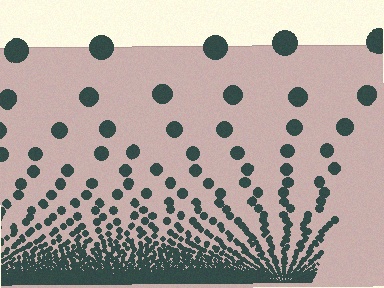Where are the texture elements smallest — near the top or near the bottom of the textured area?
Near the bottom.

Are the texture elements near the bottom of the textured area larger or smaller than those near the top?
Smaller. The gradient is inverted — elements near the bottom are smaller and denser.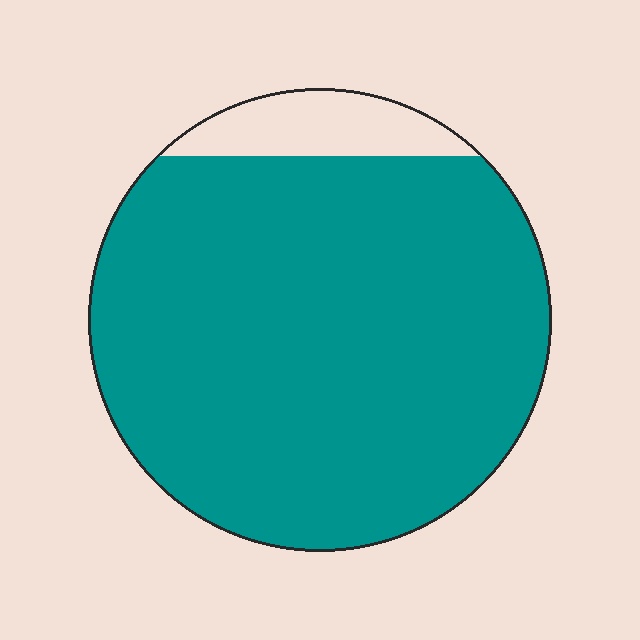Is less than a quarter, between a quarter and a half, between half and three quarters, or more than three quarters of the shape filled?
More than three quarters.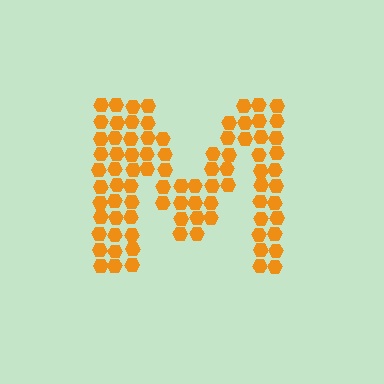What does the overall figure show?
The overall figure shows the letter M.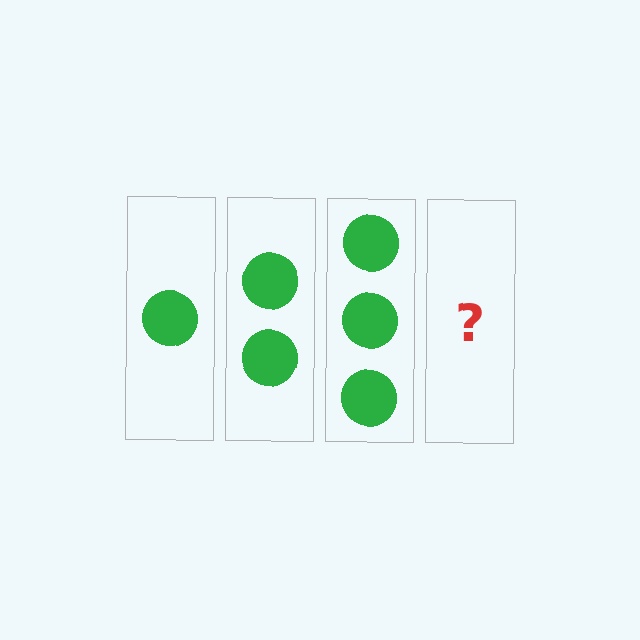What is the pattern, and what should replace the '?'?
The pattern is that each step adds one more circle. The '?' should be 4 circles.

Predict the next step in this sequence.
The next step is 4 circles.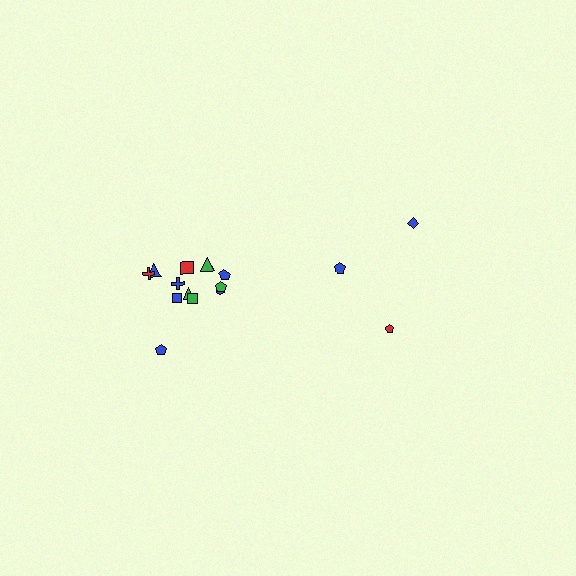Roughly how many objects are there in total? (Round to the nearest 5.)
Roughly 15 objects in total.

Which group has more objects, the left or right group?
The left group.